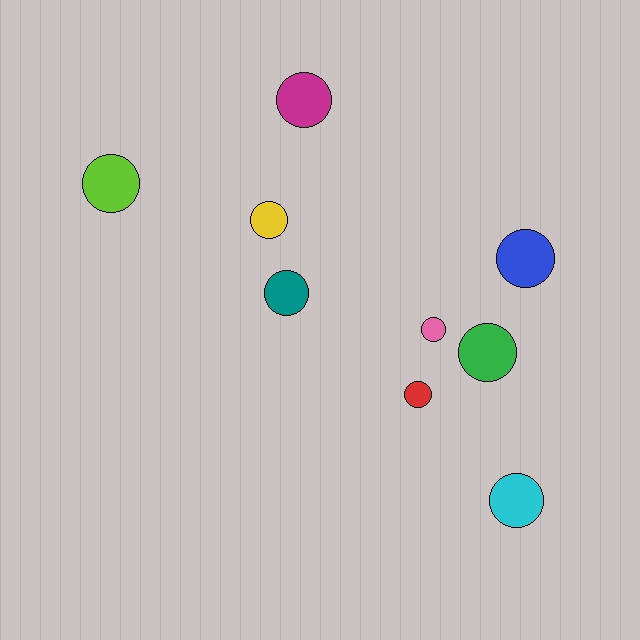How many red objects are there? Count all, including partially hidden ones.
There is 1 red object.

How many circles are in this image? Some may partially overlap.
There are 9 circles.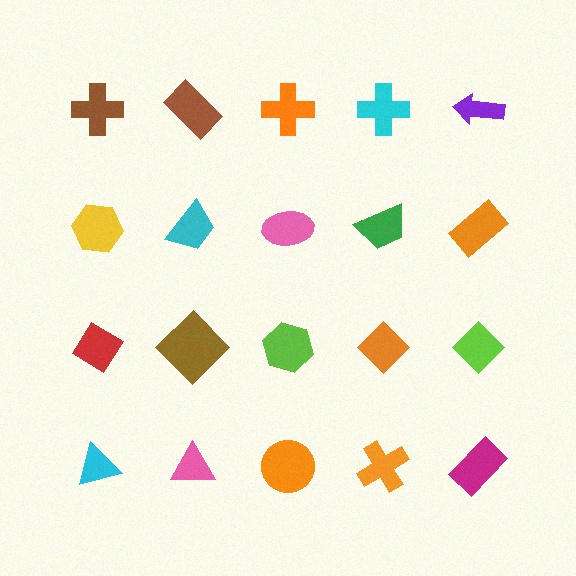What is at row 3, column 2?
A brown diamond.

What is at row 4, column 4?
An orange cross.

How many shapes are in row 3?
5 shapes.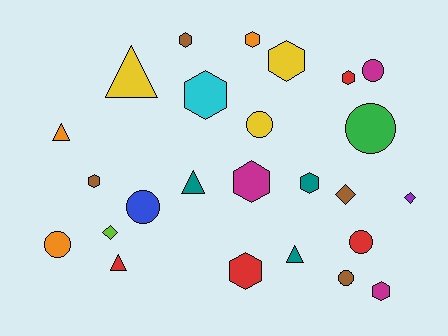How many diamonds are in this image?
There are 3 diamonds.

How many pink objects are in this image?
There are no pink objects.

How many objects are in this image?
There are 25 objects.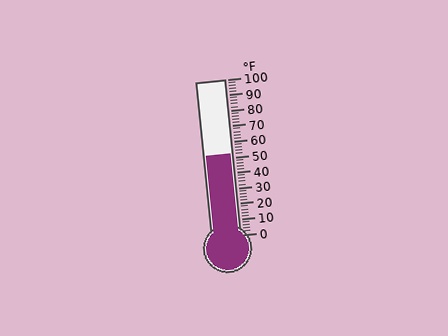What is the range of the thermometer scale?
The thermometer scale ranges from 0°F to 100°F.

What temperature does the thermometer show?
The thermometer shows approximately 52°F.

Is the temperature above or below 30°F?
The temperature is above 30°F.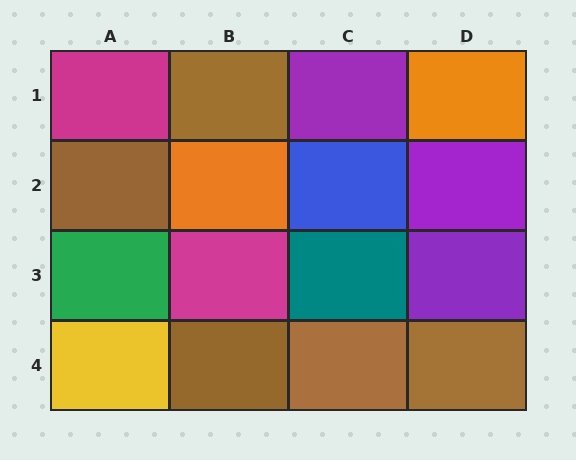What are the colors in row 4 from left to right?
Yellow, brown, brown, brown.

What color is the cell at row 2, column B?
Orange.